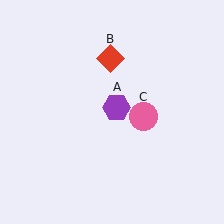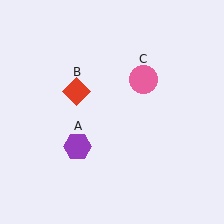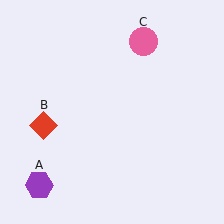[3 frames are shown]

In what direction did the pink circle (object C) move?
The pink circle (object C) moved up.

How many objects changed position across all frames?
3 objects changed position: purple hexagon (object A), red diamond (object B), pink circle (object C).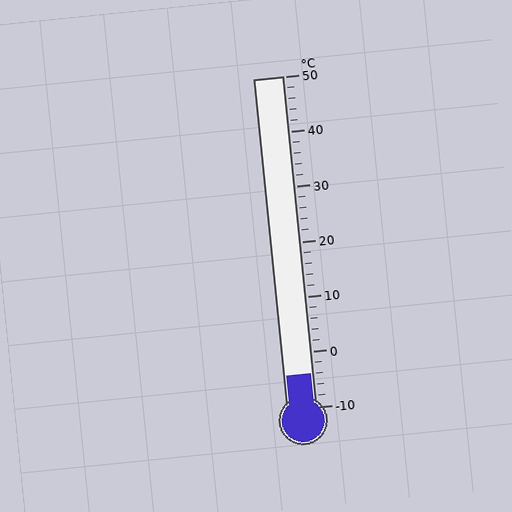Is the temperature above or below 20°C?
The temperature is below 20°C.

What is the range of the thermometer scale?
The thermometer scale ranges from -10°C to 50°C.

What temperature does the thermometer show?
The thermometer shows approximately -4°C.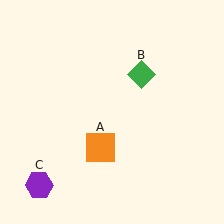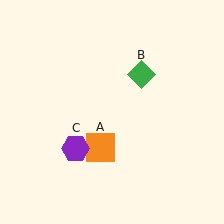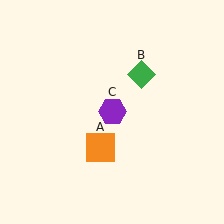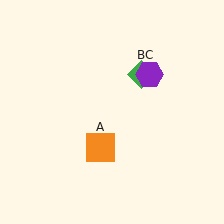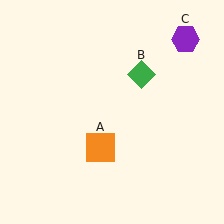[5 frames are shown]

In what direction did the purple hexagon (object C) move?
The purple hexagon (object C) moved up and to the right.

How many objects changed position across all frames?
1 object changed position: purple hexagon (object C).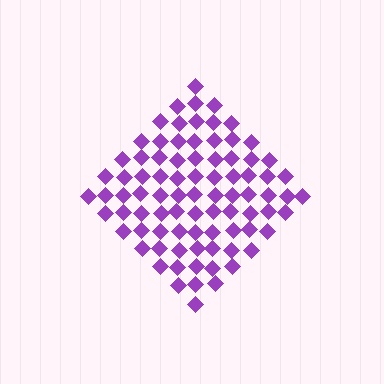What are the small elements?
The small elements are diamonds.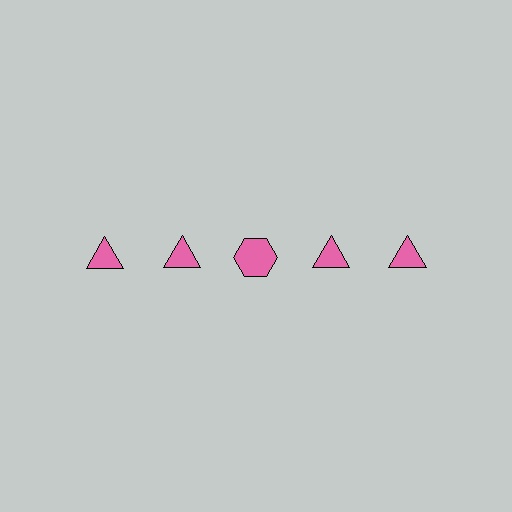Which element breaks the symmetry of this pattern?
The pink hexagon in the top row, center column breaks the symmetry. All other shapes are pink triangles.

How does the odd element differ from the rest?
It has a different shape: hexagon instead of triangle.